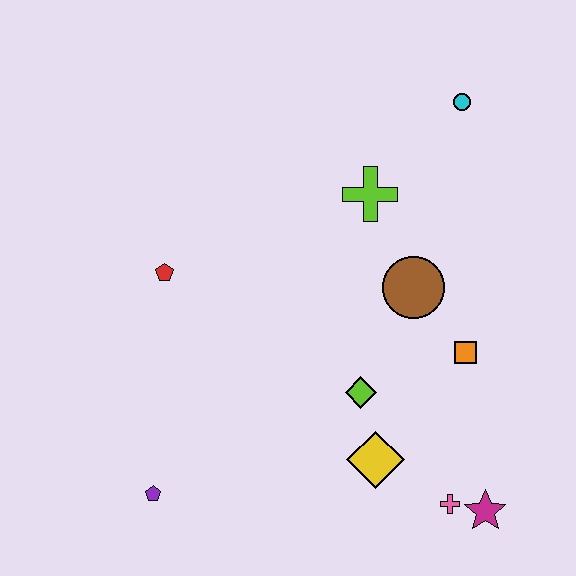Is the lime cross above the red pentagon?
Yes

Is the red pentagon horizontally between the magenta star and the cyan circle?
No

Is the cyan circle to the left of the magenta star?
Yes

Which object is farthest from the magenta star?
The cyan circle is farthest from the magenta star.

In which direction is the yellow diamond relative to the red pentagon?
The yellow diamond is to the right of the red pentagon.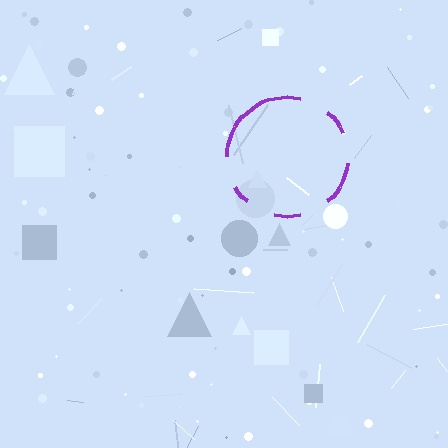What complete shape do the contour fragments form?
The contour fragments form a circle.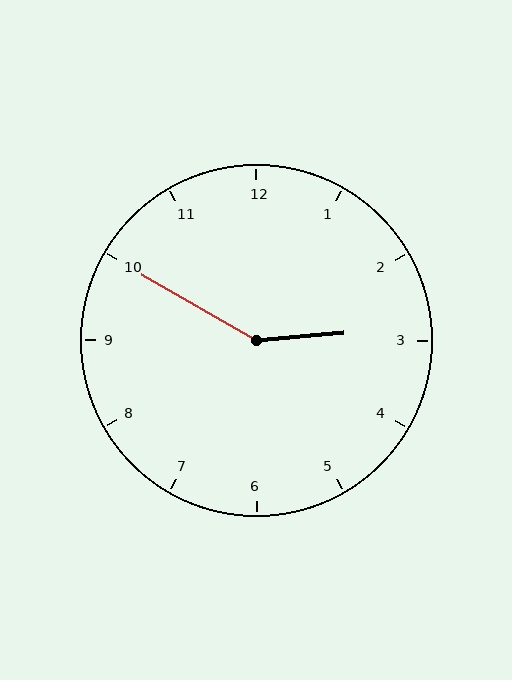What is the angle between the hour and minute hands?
Approximately 145 degrees.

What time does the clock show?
2:50.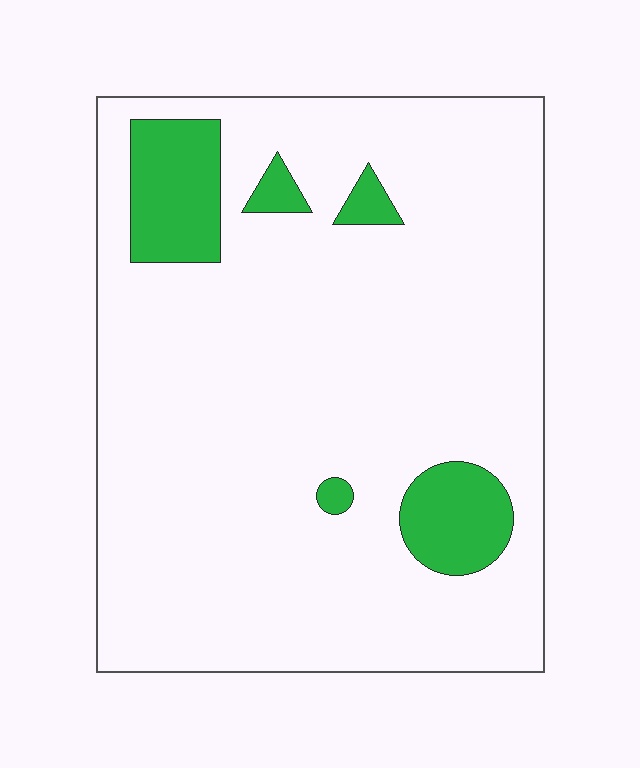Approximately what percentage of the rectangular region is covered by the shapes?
Approximately 10%.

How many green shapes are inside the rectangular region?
5.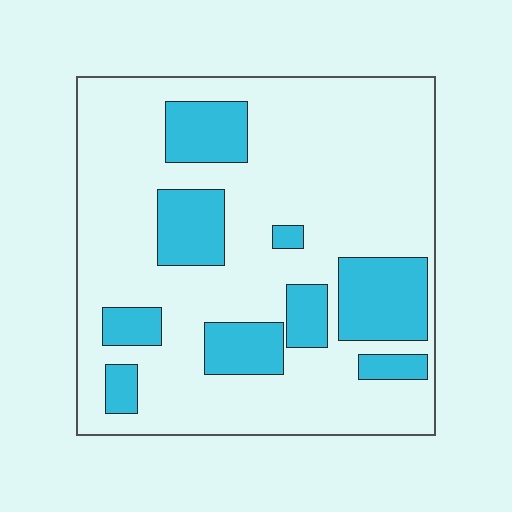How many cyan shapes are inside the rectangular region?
9.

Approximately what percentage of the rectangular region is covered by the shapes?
Approximately 25%.